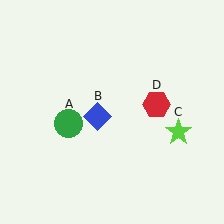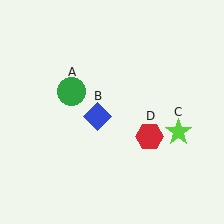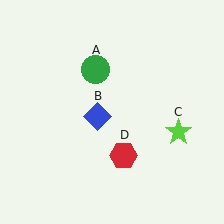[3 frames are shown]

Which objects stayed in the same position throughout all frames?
Blue diamond (object B) and lime star (object C) remained stationary.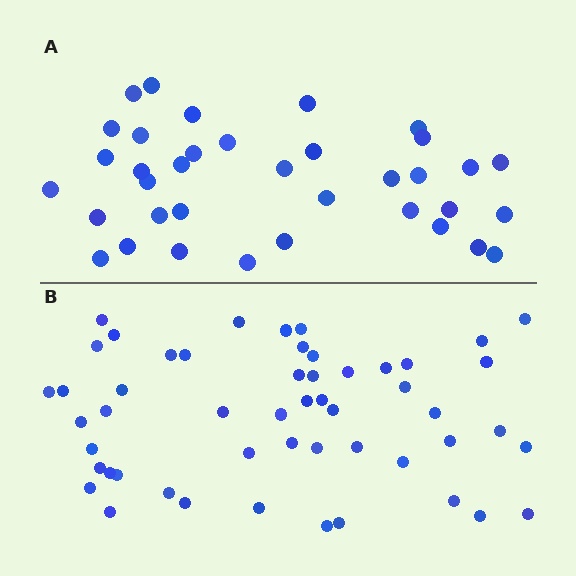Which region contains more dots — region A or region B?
Region B (the bottom region) has more dots.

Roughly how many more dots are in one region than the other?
Region B has approximately 15 more dots than region A.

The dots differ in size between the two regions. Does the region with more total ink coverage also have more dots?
No. Region A has more total ink coverage because its dots are larger, but region B actually contains more individual dots. Total area can be misleading — the number of items is what matters here.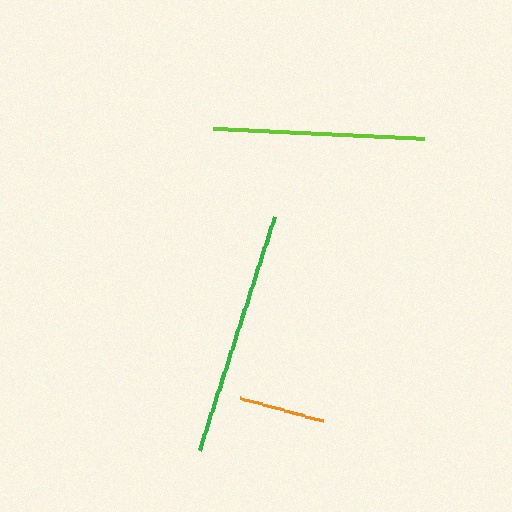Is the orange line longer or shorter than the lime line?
The lime line is longer than the orange line.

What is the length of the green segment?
The green segment is approximately 246 pixels long.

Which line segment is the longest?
The green line is the longest at approximately 246 pixels.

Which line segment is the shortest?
The orange line is the shortest at approximately 87 pixels.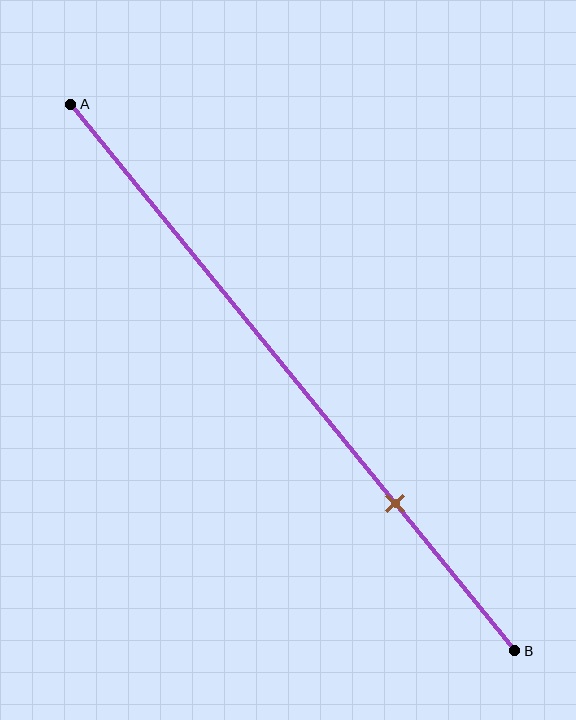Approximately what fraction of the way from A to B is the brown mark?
The brown mark is approximately 75% of the way from A to B.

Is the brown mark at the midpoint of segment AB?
No, the mark is at about 75% from A, not at the 50% midpoint.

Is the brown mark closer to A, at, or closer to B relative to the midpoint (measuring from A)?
The brown mark is closer to point B than the midpoint of segment AB.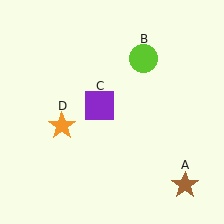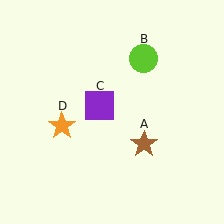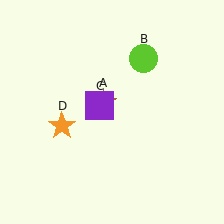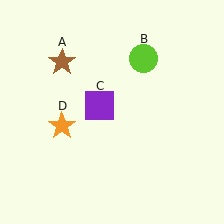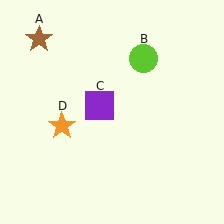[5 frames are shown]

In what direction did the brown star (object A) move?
The brown star (object A) moved up and to the left.